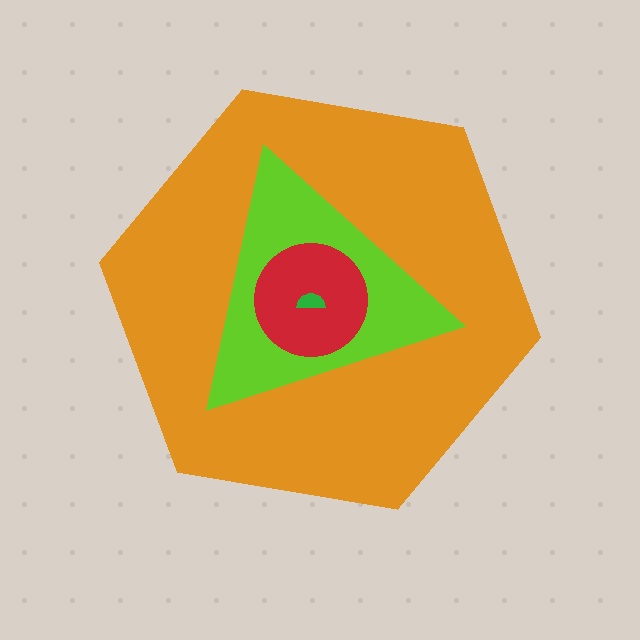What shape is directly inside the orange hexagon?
The lime triangle.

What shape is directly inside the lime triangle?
The red circle.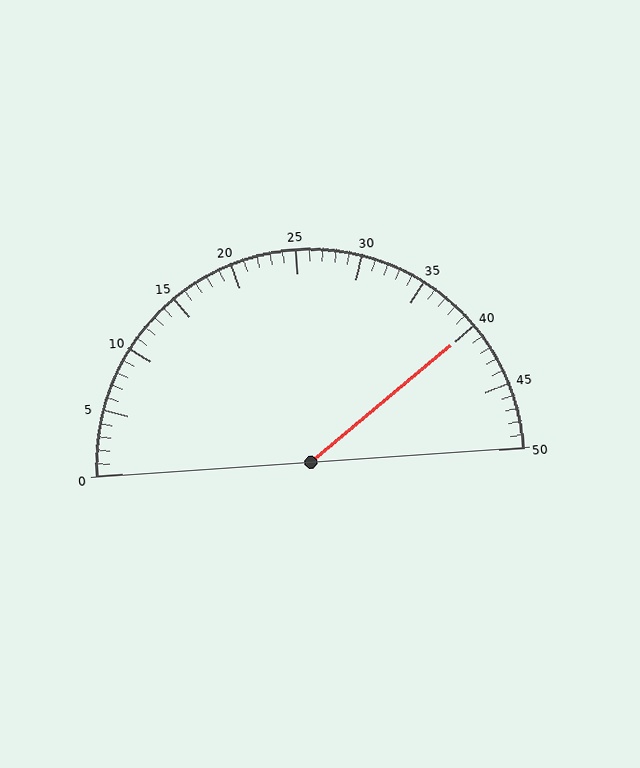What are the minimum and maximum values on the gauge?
The gauge ranges from 0 to 50.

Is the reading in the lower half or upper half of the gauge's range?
The reading is in the upper half of the range (0 to 50).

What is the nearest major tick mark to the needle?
The nearest major tick mark is 40.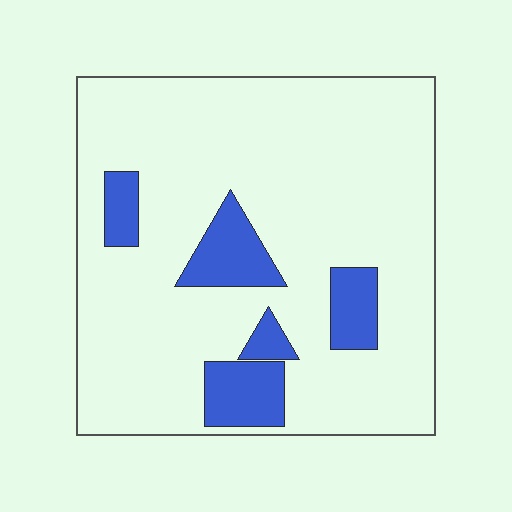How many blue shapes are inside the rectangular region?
5.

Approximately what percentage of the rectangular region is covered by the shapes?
Approximately 15%.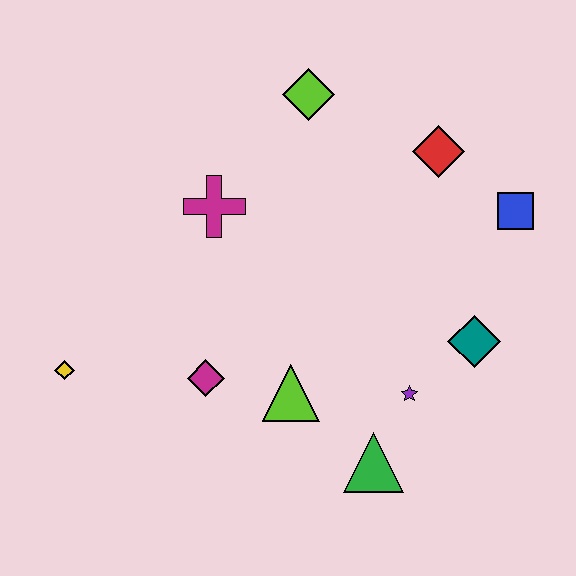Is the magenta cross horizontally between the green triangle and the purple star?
No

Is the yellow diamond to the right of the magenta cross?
No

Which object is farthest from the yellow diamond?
The blue square is farthest from the yellow diamond.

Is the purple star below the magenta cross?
Yes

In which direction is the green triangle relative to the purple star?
The green triangle is below the purple star.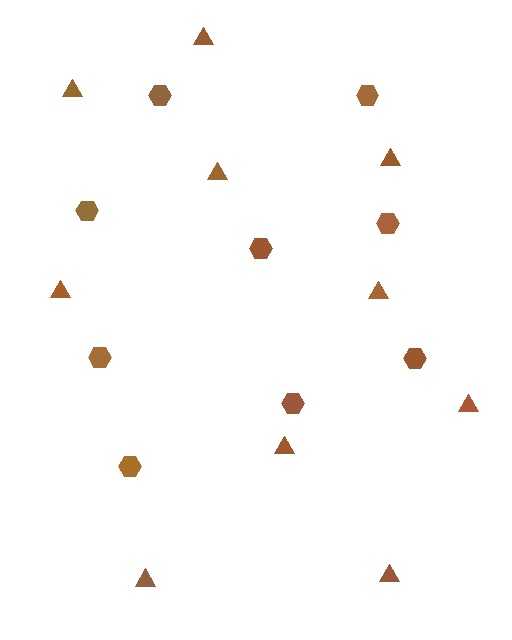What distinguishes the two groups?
There are 2 groups: one group of triangles (10) and one group of hexagons (9).